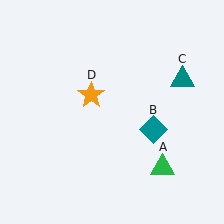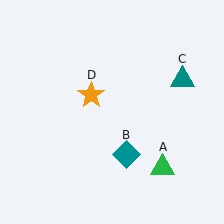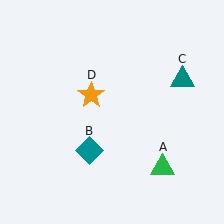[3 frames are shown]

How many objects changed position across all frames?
1 object changed position: teal diamond (object B).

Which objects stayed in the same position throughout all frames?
Green triangle (object A) and teal triangle (object C) and orange star (object D) remained stationary.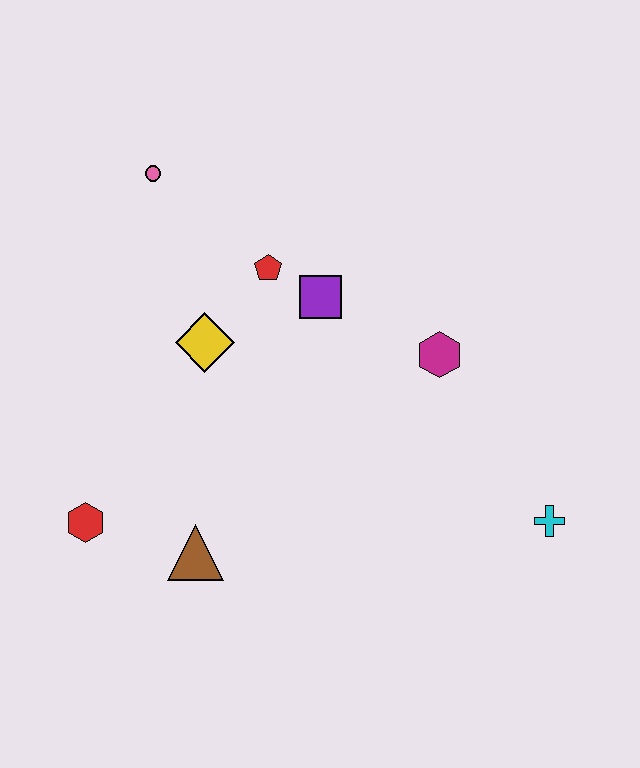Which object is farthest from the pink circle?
The cyan cross is farthest from the pink circle.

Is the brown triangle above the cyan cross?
No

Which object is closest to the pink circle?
The red pentagon is closest to the pink circle.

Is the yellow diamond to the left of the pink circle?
No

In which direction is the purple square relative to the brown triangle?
The purple square is above the brown triangle.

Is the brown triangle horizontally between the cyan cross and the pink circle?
Yes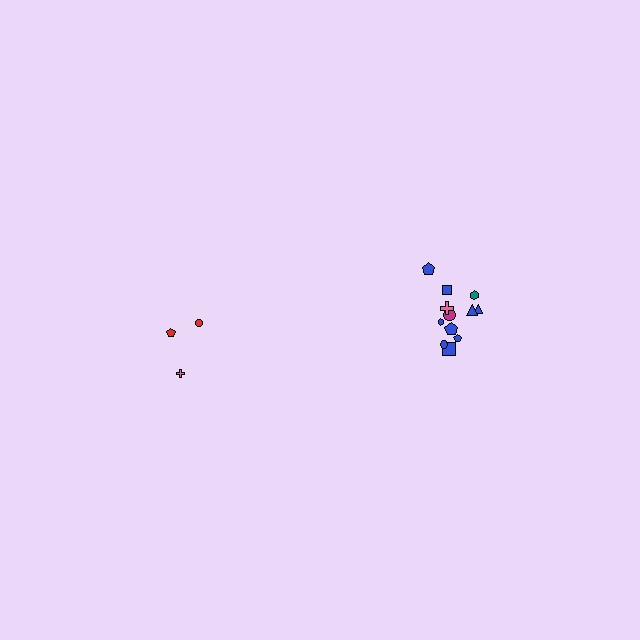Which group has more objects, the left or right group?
The right group.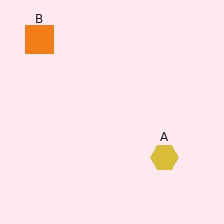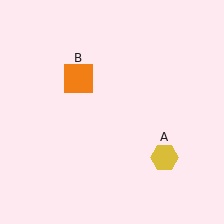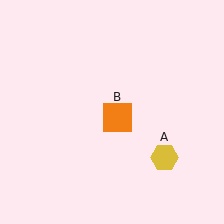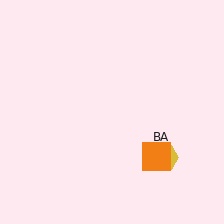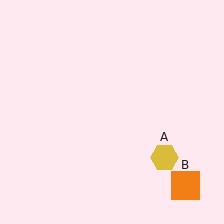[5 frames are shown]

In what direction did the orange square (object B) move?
The orange square (object B) moved down and to the right.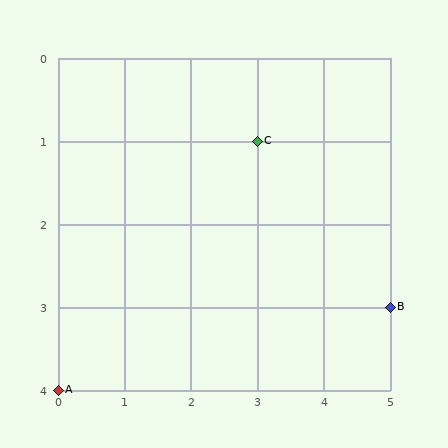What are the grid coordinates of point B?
Point B is at grid coordinates (5, 3).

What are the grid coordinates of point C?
Point C is at grid coordinates (3, 1).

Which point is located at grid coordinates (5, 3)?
Point B is at (5, 3).